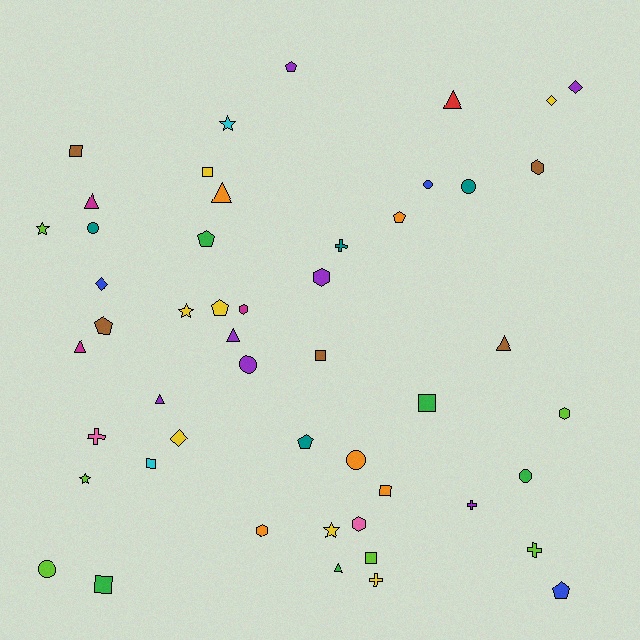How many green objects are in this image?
There are 5 green objects.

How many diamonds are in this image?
There are 4 diamonds.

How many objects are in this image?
There are 50 objects.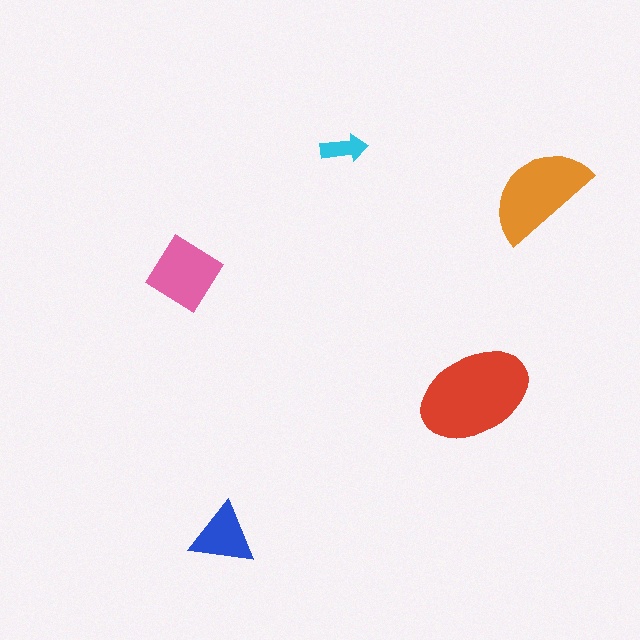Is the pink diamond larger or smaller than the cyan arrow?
Larger.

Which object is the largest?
The red ellipse.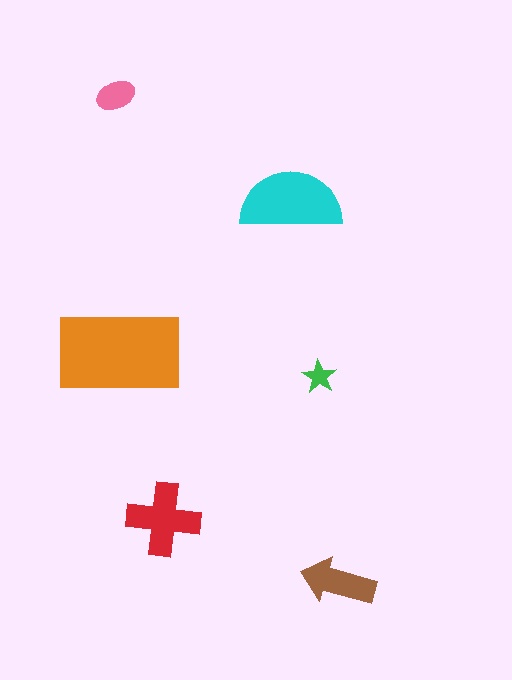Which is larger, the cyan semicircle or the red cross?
The cyan semicircle.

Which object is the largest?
The orange rectangle.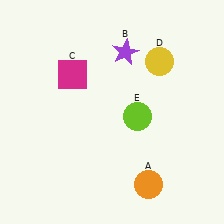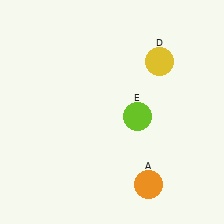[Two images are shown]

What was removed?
The purple star (B), the magenta square (C) were removed in Image 2.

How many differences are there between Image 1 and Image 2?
There are 2 differences between the two images.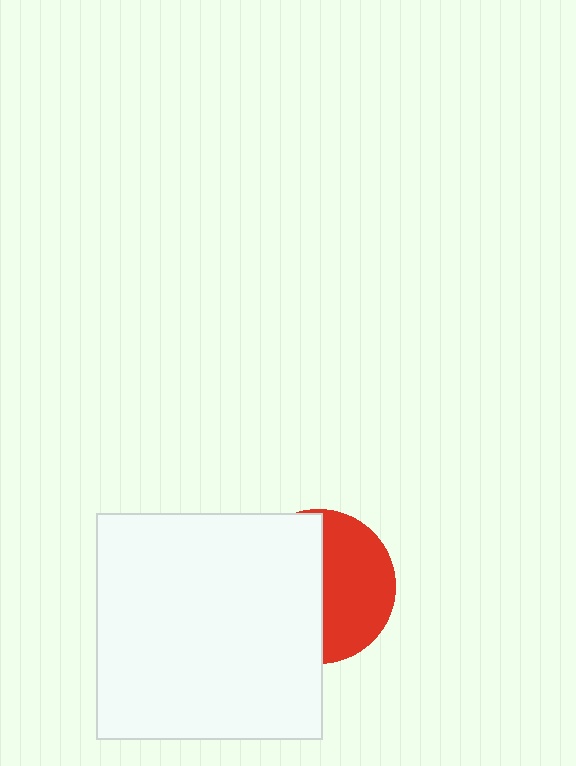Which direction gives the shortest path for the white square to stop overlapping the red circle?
Moving left gives the shortest separation.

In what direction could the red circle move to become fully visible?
The red circle could move right. That would shift it out from behind the white square entirely.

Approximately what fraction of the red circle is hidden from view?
Roughly 54% of the red circle is hidden behind the white square.